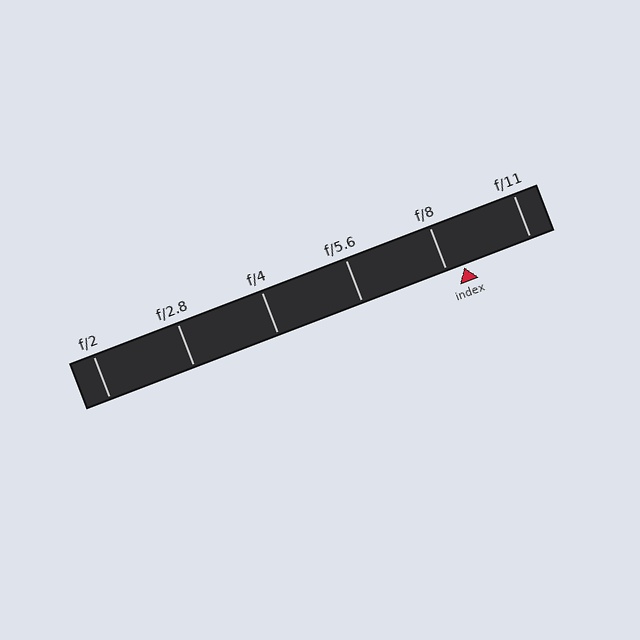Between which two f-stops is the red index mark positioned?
The index mark is between f/8 and f/11.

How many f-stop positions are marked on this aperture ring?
There are 6 f-stop positions marked.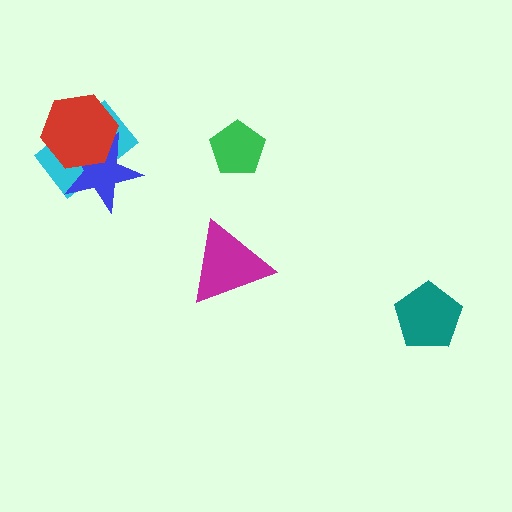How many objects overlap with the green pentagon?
0 objects overlap with the green pentagon.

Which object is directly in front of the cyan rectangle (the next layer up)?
The blue star is directly in front of the cyan rectangle.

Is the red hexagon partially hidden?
No, no other shape covers it.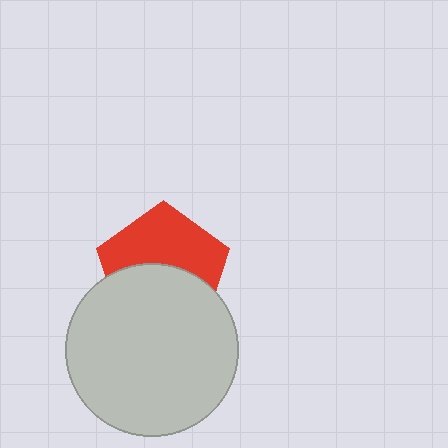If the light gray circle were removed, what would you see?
You would see the complete red pentagon.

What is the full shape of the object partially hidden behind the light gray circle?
The partially hidden object is a red pentagon.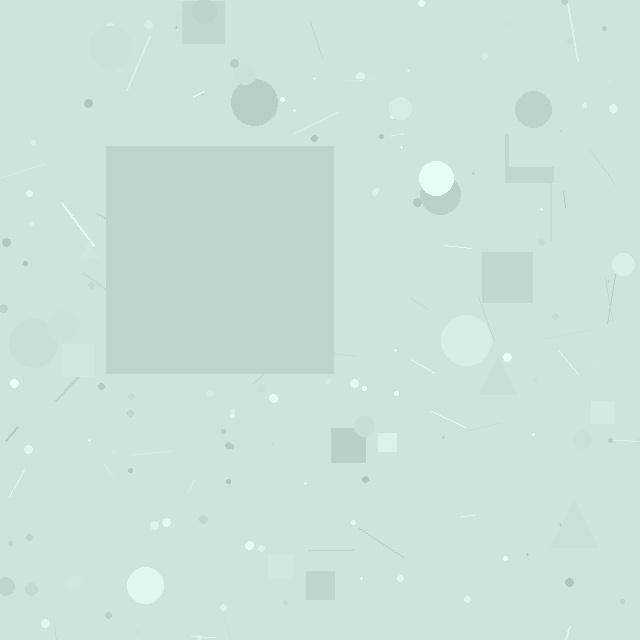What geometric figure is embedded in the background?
A square is embedded in the background.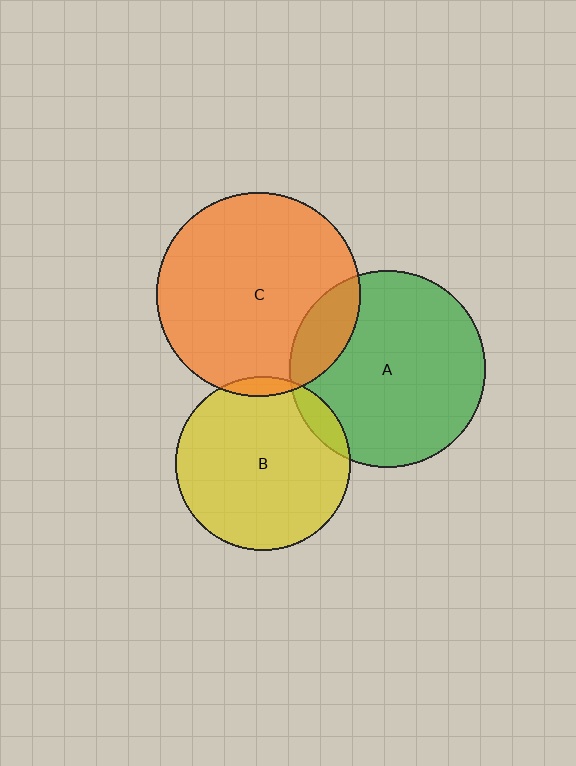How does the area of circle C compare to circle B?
Approximately 1.4 times.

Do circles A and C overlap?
Yes.